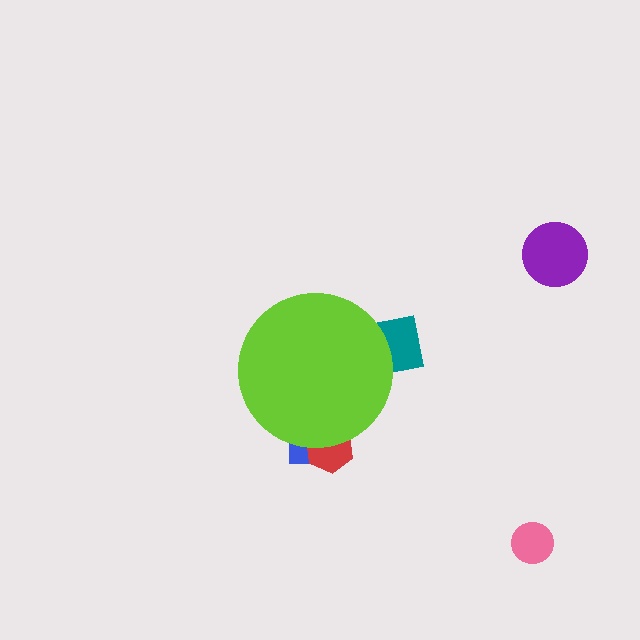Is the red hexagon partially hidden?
Yes, the red hexagon is partially hidden behind the lime circle.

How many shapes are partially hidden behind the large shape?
3 shapes are partially hidden.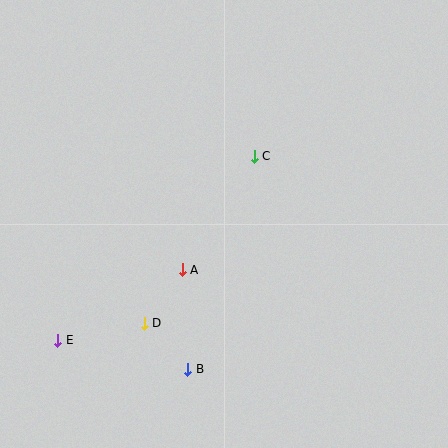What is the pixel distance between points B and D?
The distance between B and D is 63 pixels.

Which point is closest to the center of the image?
Point A at (182, 270) is closest to the center.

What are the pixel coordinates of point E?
Point E is at (58, 340).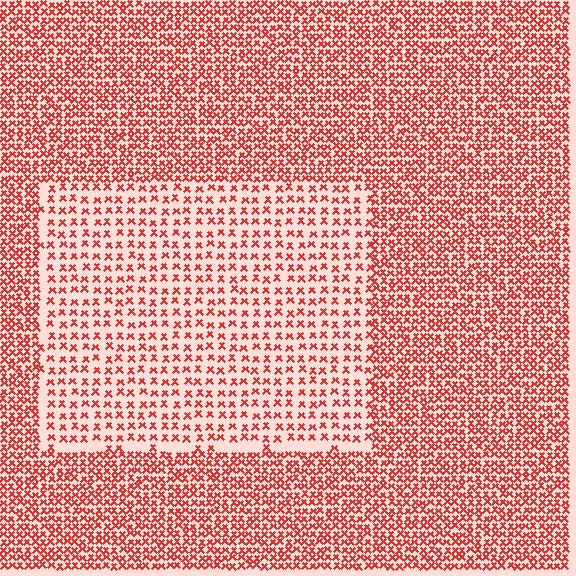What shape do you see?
I see a rectangle.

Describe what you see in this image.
The image contains small red elements arranged at two different densities. A rectangle-shaped region is visible where the elements are less densely packed than the surrounding area.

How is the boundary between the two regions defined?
The boundary is defined by a change in element density (approximately 2.1x ratio). All elements are the same color, size, and shape.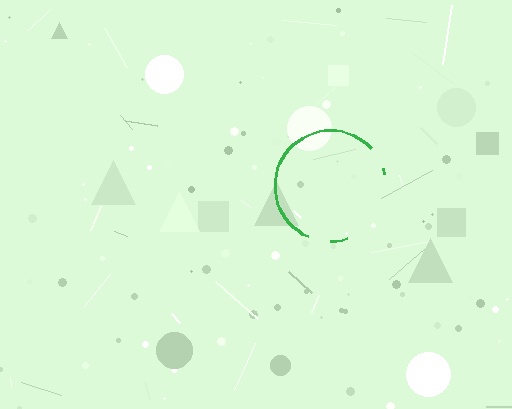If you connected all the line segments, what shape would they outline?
They would outline a circle.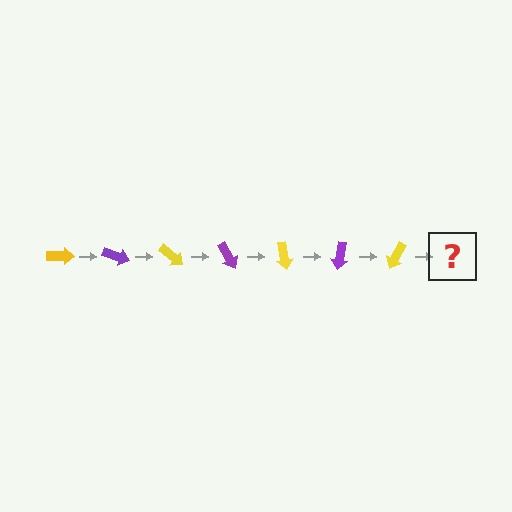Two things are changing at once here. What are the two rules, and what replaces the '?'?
The two rules are that it rotates 20 degrees each step and the color cycles through yellow and purple. The '?' should be a purple arrow, rotated 140 degrees from the start.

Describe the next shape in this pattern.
It should be a purple arrow, rotated 140 degrees from the start.